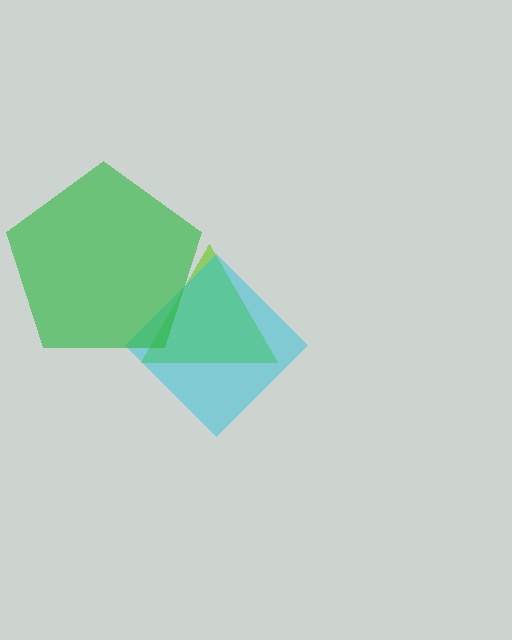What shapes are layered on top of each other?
The layered shapes are: a lime triangle, a cyan diamond, a green pentagon.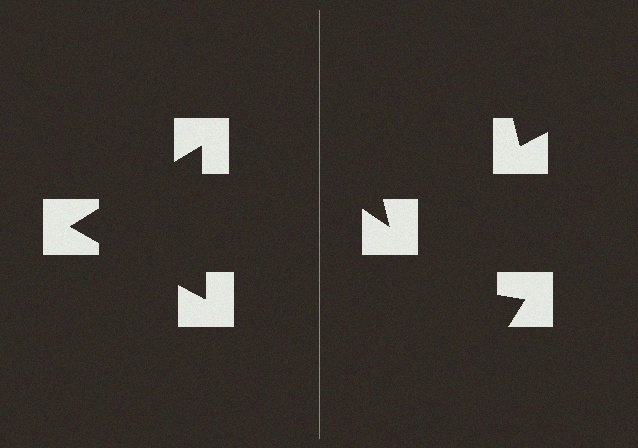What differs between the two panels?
The notched squares are positioned identically on both sides; only the wedge orientations differ. On the left they align to a triangle; on the right they are misaligned.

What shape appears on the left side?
An illusory triangle.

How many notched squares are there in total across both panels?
6 — 3 on each side.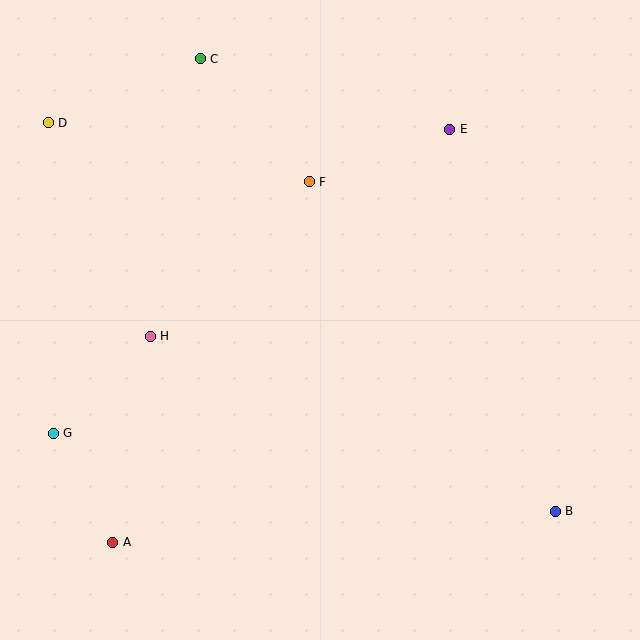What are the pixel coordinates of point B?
Point B is at (555, 511).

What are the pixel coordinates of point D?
Point D is at (48, 123).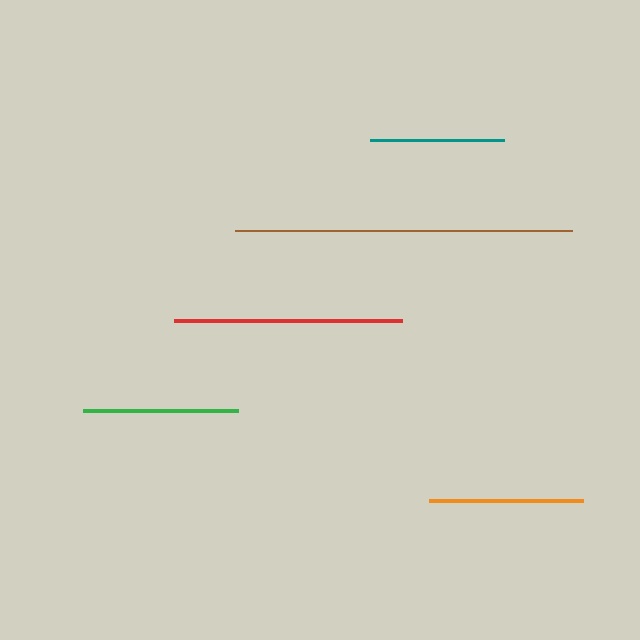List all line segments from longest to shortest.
From longest to shortest: brown, red, green, orange, teal.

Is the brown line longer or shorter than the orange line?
The brown line is longer than the orange line.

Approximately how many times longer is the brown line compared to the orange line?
The brown line is approximately 2.2 times the length of the orange line.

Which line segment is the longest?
The brown line is the longest at approximately 337 pixels.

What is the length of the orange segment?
The orange segment is approximately 153 pixels long.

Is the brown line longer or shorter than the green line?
The brown line is longer than the green line.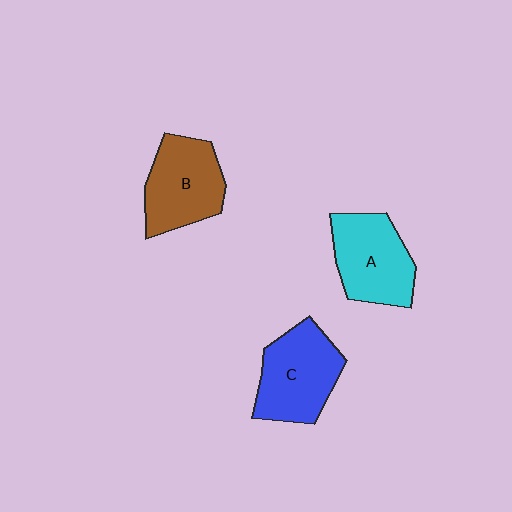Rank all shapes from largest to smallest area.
From largest to smallest: C (blue), B (brown), A (cyan).